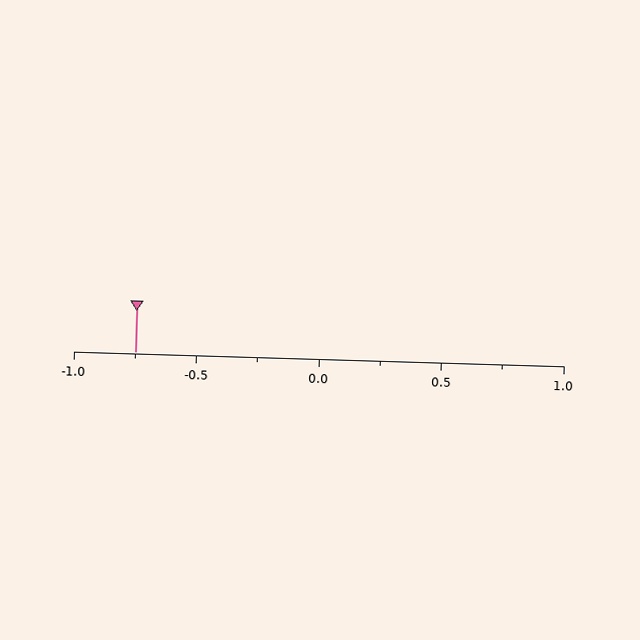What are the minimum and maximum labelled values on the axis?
The axis runs from -1.0 to 1.0.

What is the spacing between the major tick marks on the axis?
The major ticks are spaced 0.5 apart.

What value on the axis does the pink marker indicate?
The marker indicates approximately -0.75.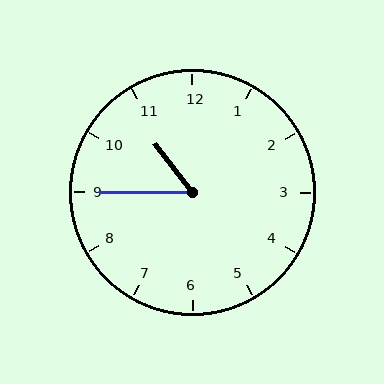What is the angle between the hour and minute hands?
Approximately 52 degrees.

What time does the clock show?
10:45.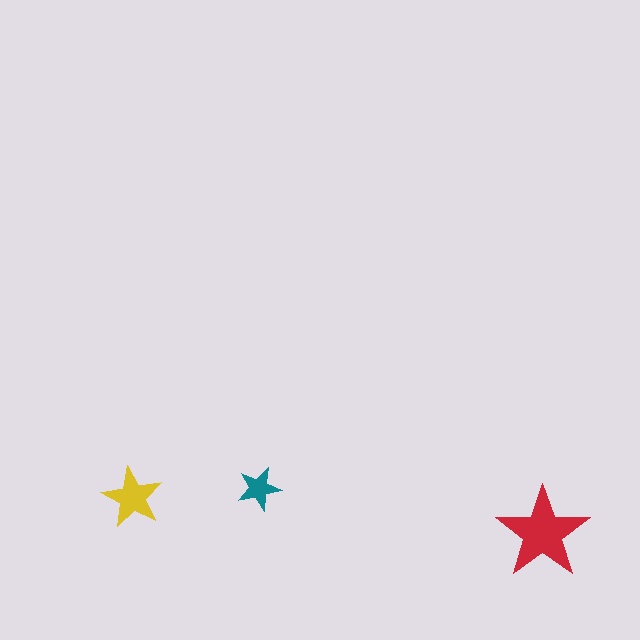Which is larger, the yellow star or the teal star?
The yellow one.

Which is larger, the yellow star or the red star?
The red one.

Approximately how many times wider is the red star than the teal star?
About 2 times wider.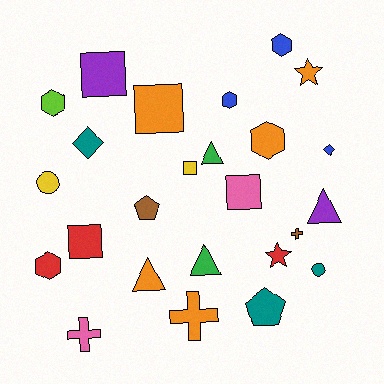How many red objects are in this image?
There are 3 red objects.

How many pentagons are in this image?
There are 2 pentagons.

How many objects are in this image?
There are 25 objects.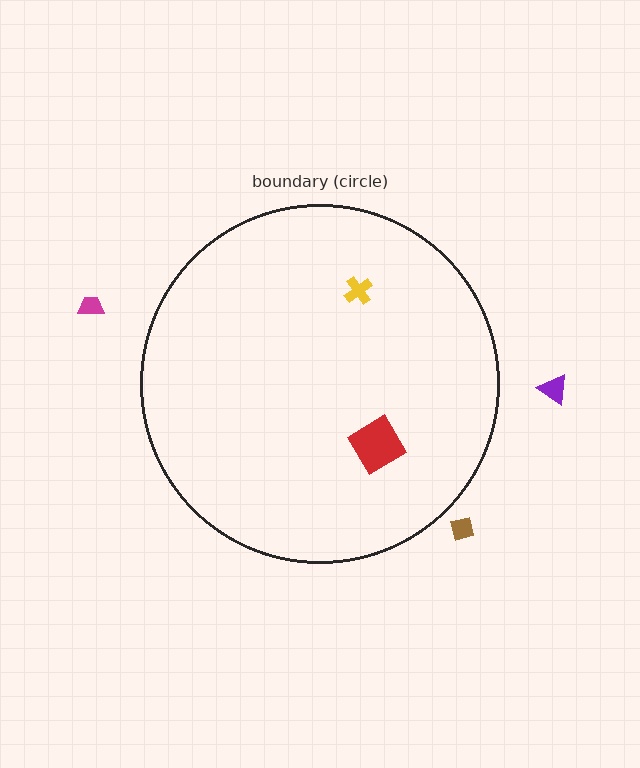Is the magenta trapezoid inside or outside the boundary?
Outside.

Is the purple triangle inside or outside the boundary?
Outside.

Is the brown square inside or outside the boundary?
Outside.